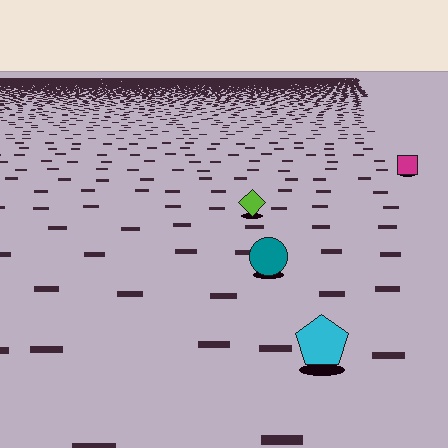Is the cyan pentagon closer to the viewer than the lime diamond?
Yes. The cyan pentagon is closer — you can tell from the texture gradient: the ground texture is coarser near it.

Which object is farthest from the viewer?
The magenta square is farthest from the viewer. It appears smaller and the ground texture around it is denser.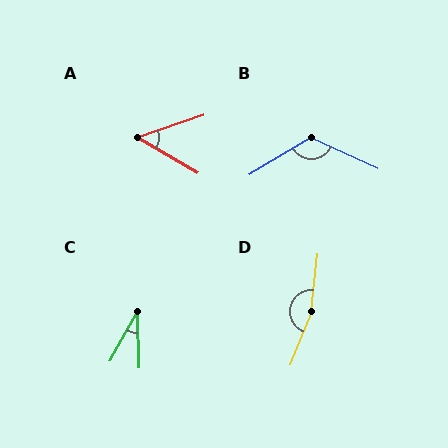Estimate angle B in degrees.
Approximately 124 degrees.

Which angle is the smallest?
C, at approximately 31 degrees.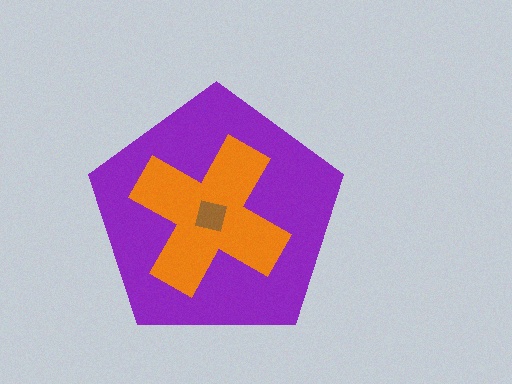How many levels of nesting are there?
3.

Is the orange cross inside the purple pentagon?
Yes.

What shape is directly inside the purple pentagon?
The orange cross.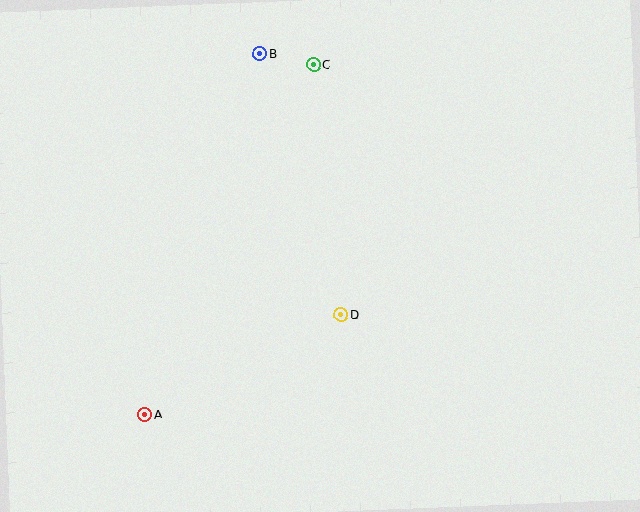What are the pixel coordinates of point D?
Point D is at (341, 315).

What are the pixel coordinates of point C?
Point C is at (314, 65).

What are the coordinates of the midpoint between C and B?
The midpoint between C and B is at (287, 59).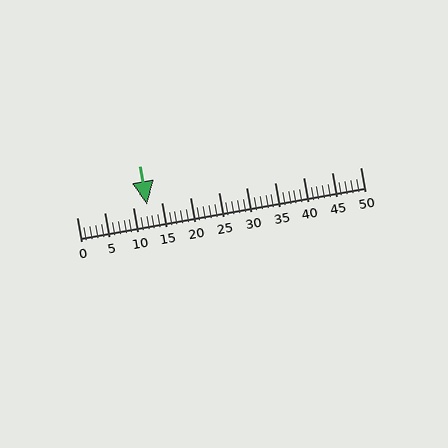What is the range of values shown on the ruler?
The ruler shows values from 0 to 50.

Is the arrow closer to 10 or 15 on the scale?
The arrow is closer to 10.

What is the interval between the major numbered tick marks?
The major tick marks are spaced 5 units apart.